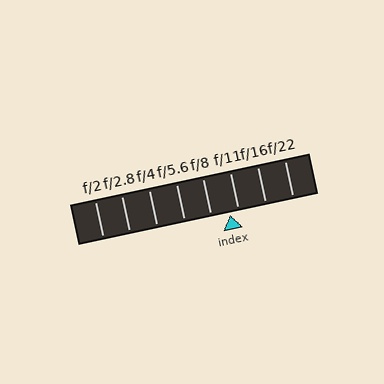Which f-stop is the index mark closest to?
The index mark is closest to f/11.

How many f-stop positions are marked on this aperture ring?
There are 8 f-stop positions marked.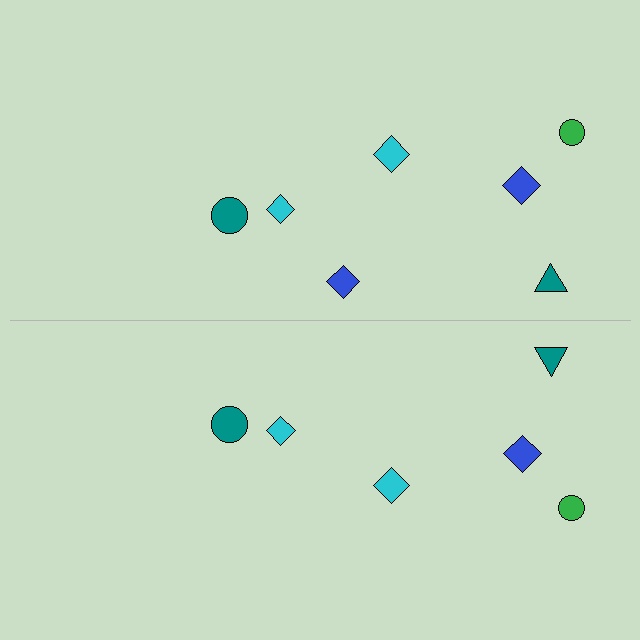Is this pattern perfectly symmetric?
No, the pattern is not perfectly symmetric. A blue diamond is missing from the bottom side.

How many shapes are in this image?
There are 13 shapes in this image.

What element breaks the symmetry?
A blue diamond is missing from the bottom side.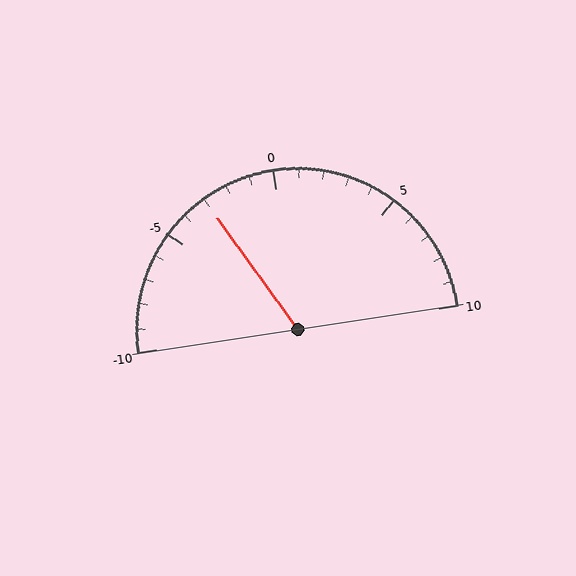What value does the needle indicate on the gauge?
The needle indicates approximately -3.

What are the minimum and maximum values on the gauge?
The gauge ranges from -10 to 10.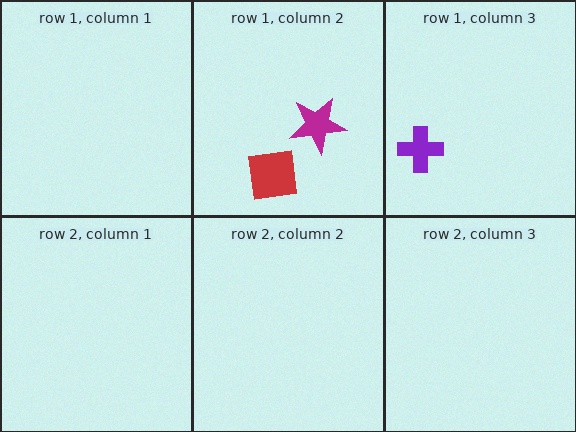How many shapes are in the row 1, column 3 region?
1.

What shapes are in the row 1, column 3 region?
The purple cross.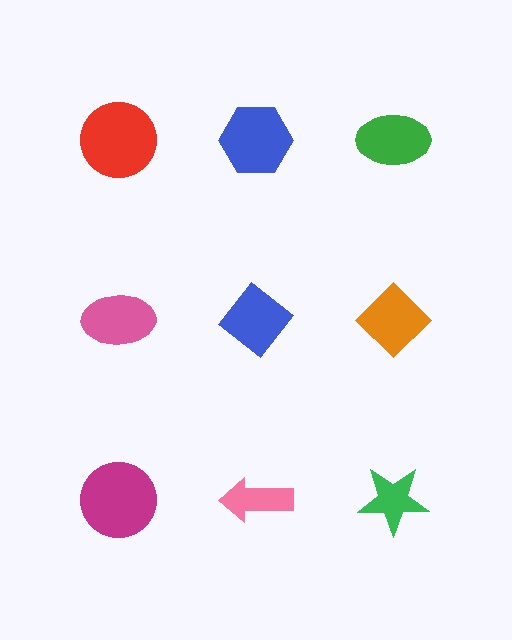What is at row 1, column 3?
A green ellipse.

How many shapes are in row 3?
3 shapes.